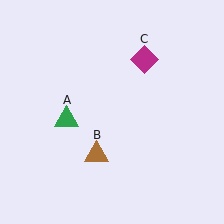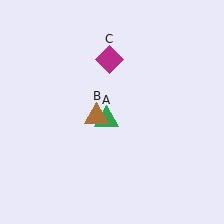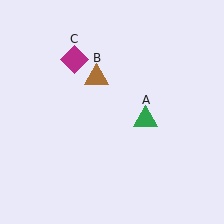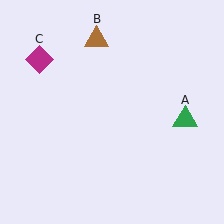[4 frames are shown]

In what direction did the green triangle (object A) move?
The green triangle (object A) moved right.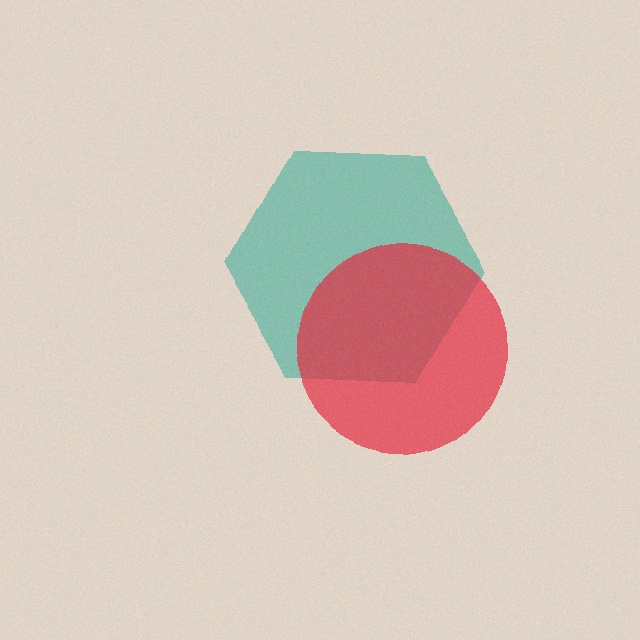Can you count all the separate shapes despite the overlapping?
Yes, there are 2 separate shapes.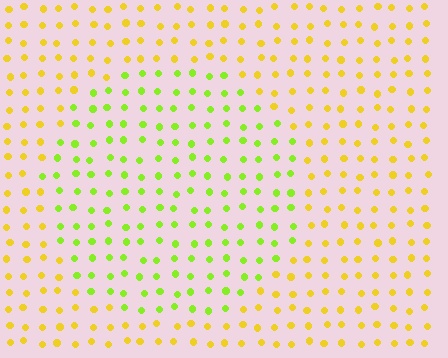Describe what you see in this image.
The image is filled with small yellow elements in a uniform arrangement. A circle-shaped region is visible where the elements are tinted to a slightly different hue, forming a subtle color boundary.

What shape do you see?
I see a circle.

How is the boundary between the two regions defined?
The boundary is defined purely by a slight shift in hue (about 40 degrees). Spacing, size, and orientation are identical on both sides.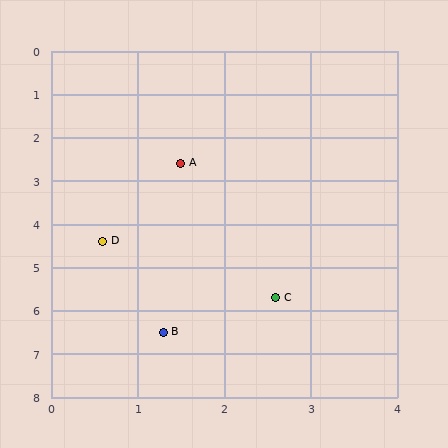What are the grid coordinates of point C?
Point C is at approximately (2.6, 5.7).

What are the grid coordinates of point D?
Point D is at approximately (0.6, 4.4).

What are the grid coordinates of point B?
Point B is at approximately (1.3, 6.5).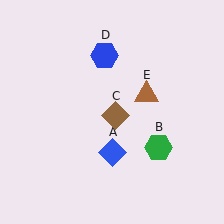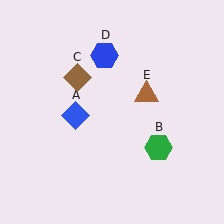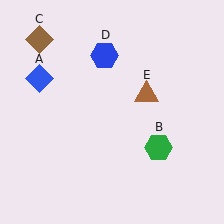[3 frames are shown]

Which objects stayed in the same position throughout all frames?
Green hexagon (object B) and blue hexagon (object D) and brown triangle (object E) remained stationary.